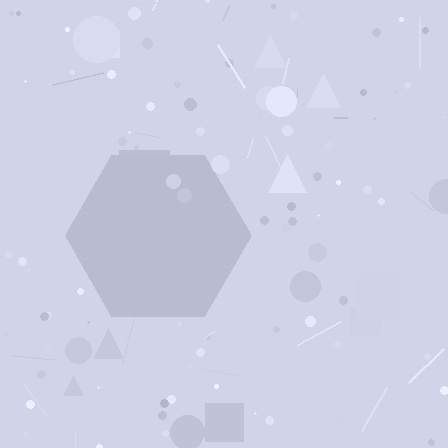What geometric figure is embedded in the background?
A hexagon is embedded in the background.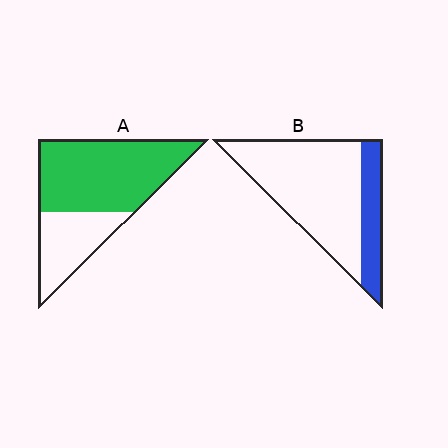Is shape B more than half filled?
No.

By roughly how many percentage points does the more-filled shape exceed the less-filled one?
By roughly 45 percentage points (A over B).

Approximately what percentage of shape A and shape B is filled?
A is approximately 65% and B is approximately 25%.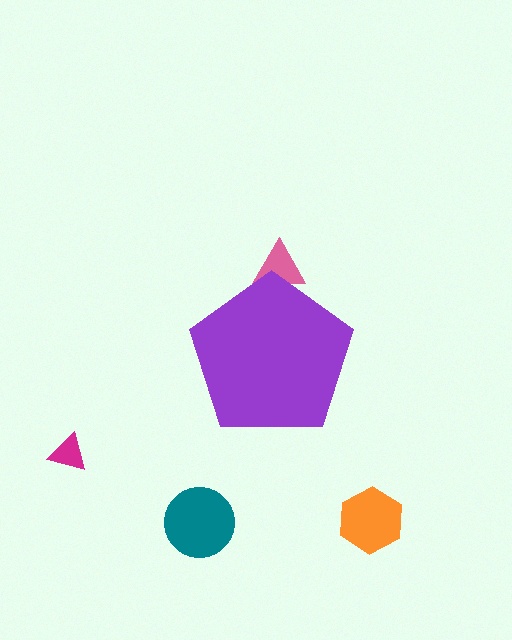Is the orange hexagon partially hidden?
No, the orange hexagon is fully visible.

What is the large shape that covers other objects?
A purple pentagon.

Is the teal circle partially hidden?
No, the teal circle is fully visible.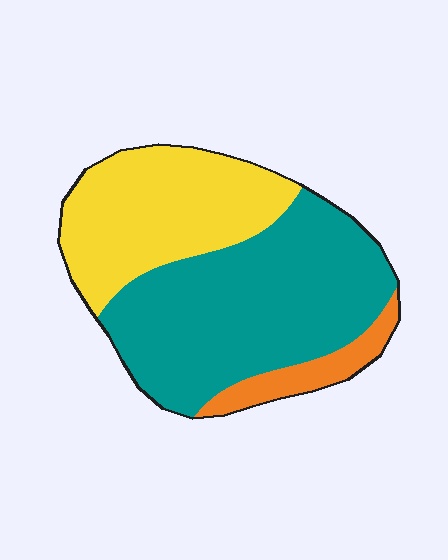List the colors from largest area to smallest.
From largest to smallest: teal, yellow, orange.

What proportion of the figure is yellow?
Yellow takes up about three eighths (3/8) of the figure.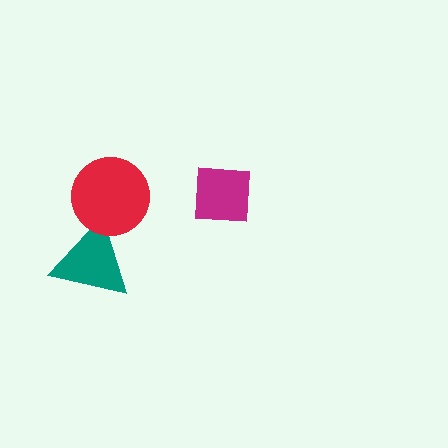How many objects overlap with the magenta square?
0 objects overlap with the magenta square.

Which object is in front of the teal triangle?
The red circle is in front of the teal triangle.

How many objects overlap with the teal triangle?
1 object overlaps with the teal triangle.